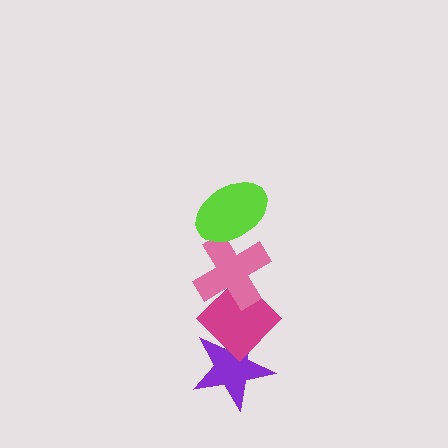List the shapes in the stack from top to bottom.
From top to bottom: the lime ellipse, the pink cross, the magenta diamond, the purple star.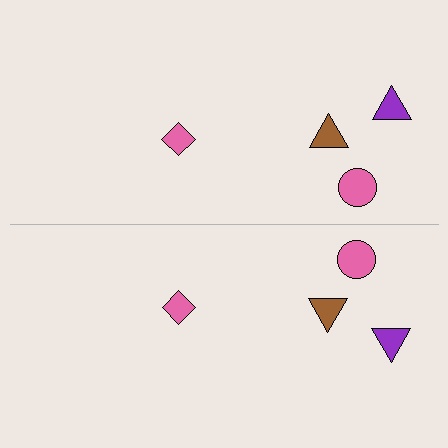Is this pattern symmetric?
Yes, this pattern has bilateral (reflection) symmetry.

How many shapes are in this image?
There are 8 shapes in this image.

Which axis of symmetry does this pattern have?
The pattern has a horizontal axis of symmetry running through the center of the image.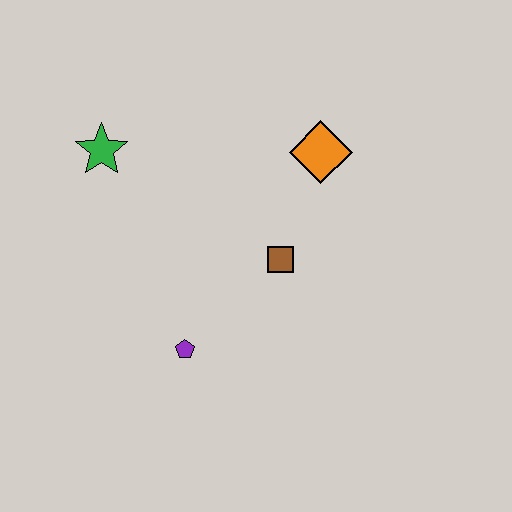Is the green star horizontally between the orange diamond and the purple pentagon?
No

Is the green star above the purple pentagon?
Yes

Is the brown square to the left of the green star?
No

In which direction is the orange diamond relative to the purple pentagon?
The orange diamond is above the purple pentagon.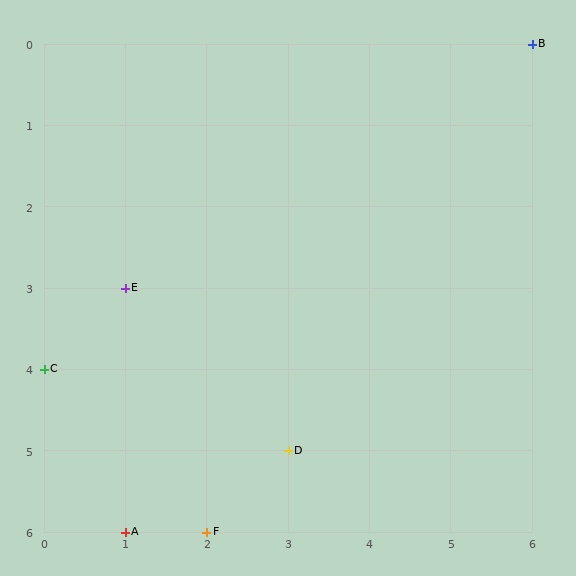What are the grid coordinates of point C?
Point C is at grid coordinates (0, 4).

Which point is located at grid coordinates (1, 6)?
Point A is at (1, 6).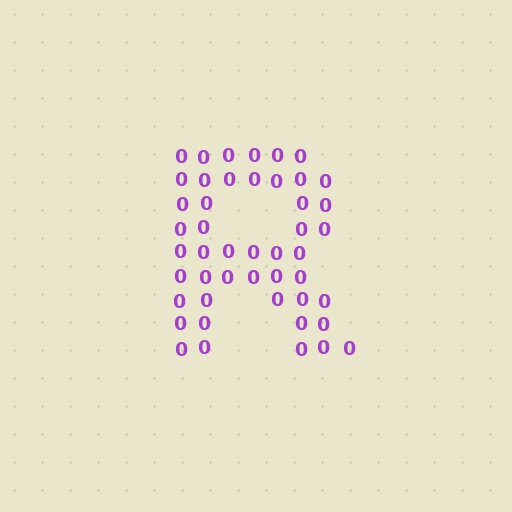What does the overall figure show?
The overall figure shows the letter R.